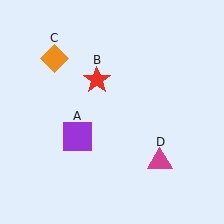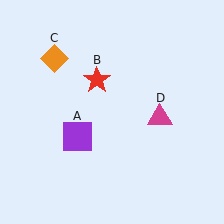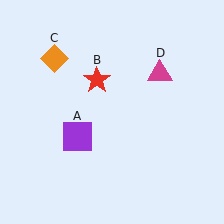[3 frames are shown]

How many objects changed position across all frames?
1 object changed position: magenta triangle (object D).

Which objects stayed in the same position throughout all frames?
Purple square (object A) and red star (object B) and orange diamond (object C) remained stationary.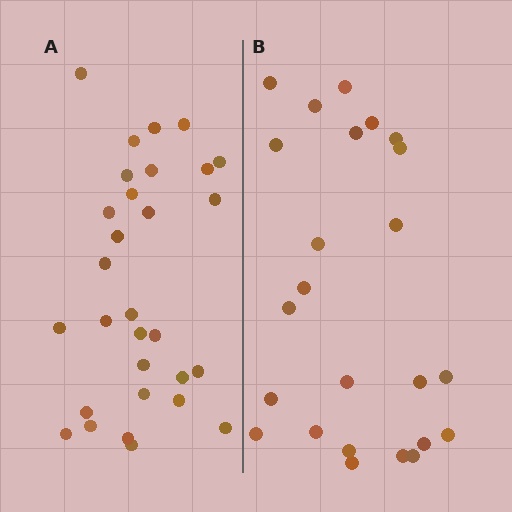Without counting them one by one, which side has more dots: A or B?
Region A (the left region) has more dots.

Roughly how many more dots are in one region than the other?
Region A has about 6 more dots than region B.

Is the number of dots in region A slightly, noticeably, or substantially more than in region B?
Region A has noticeably more, but not dramatically so. The ratio is roughly 1.2 to 1.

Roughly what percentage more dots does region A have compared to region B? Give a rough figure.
About 25% more.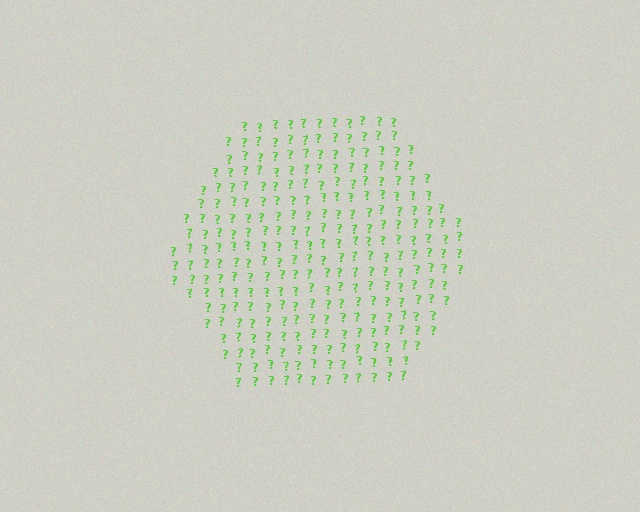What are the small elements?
The small elements are question marks.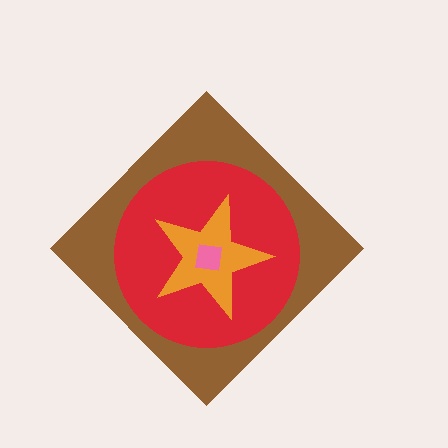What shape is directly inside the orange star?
The pink square.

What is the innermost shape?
The pink square.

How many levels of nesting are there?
4.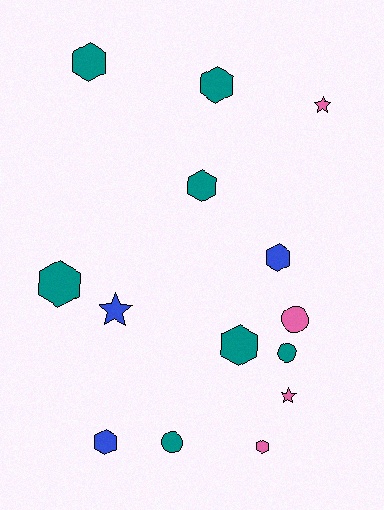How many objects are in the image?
There are 14 objects.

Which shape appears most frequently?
Hexagon, with 8 objects.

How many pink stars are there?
There are 2 pink stars.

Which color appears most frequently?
Teal, with 7 objects.